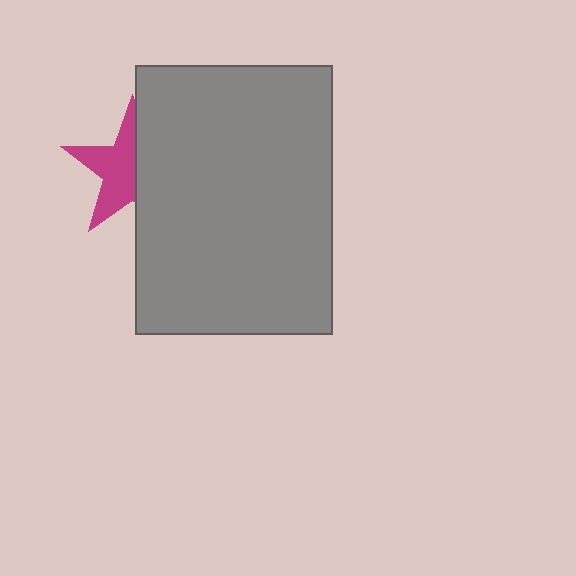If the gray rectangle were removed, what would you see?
You would see the complete magenta star.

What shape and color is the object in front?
The object in front is a gray rectangle.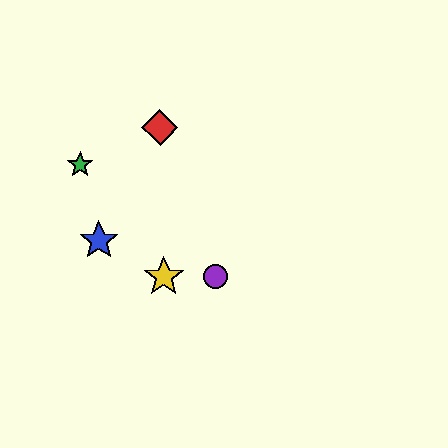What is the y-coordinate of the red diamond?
The red diamond is at y≈128.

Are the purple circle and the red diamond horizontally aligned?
No, the purple circle is at y≈277 and the red diamond is at y≈128.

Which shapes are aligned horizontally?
The yellow star, the purple circle are aligned horizontally.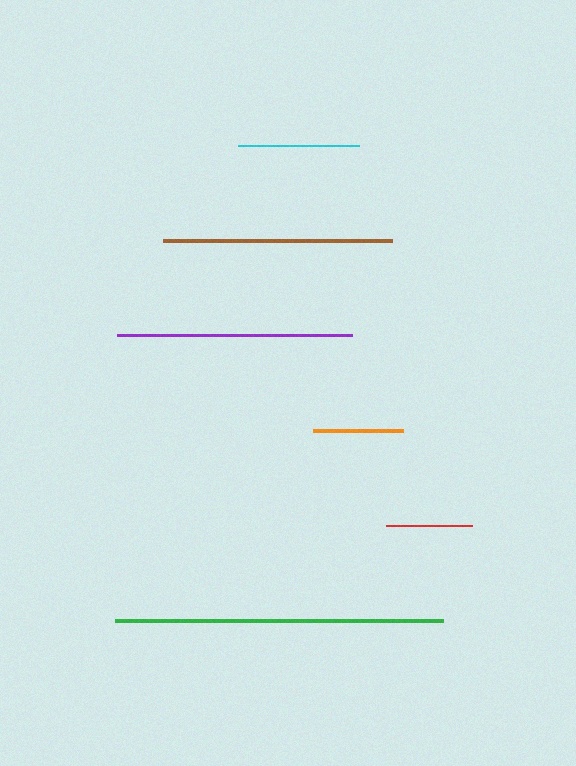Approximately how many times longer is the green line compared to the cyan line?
The green line is approximately 2.7 times the length of the cyan line.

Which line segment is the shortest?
The red line is the shortest at approximately 86 pixels.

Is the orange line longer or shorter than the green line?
The green line is longer than the orange line.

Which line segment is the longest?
The green line is the longest at approximately 328 pixels.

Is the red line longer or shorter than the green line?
The green line is longer than the red line.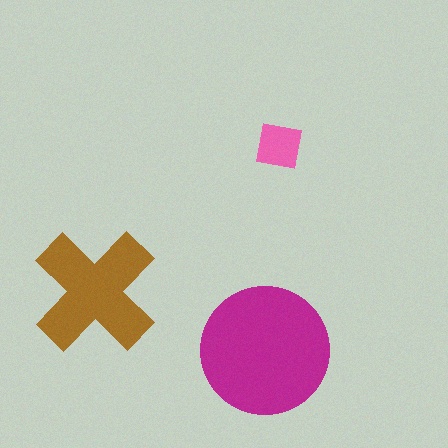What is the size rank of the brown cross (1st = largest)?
2nd.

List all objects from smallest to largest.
The pink square, the brown cross, the magenta circle.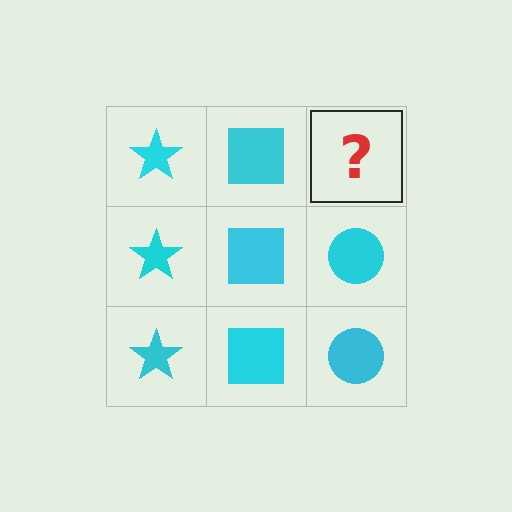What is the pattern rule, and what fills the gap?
The rule is that each column has a consistent shape. The gap should be filled with a cyan circle.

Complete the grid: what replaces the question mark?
The question mark should be replaced with a cyan circle.